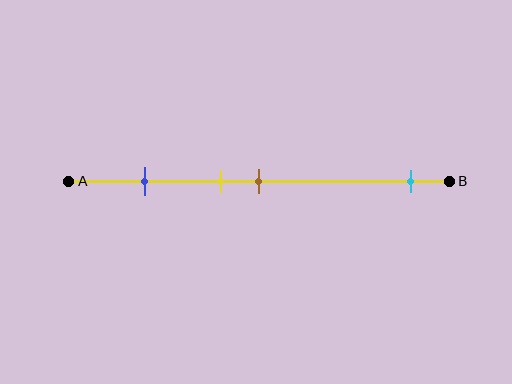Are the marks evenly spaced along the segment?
No, the marks are not evenly spaced.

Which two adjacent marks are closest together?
The yellow and brown marks are the closest adjacent pair.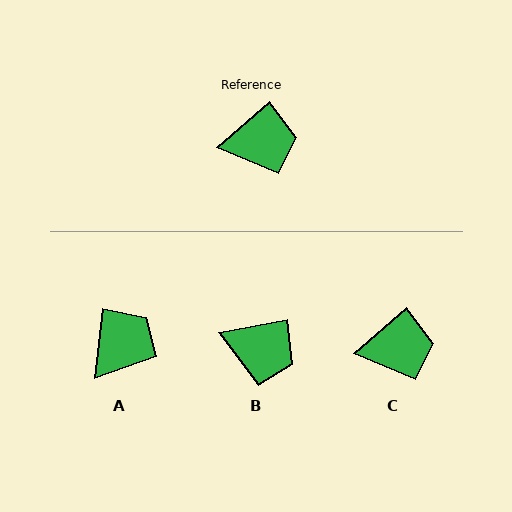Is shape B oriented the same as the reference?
No, it is off by about 31 degrees.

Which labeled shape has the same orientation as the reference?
C.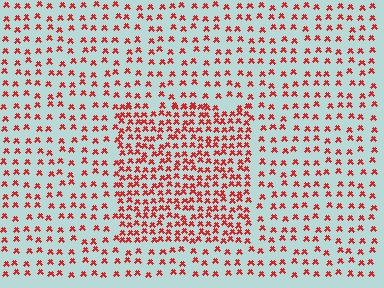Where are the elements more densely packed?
The elements are more densely packed inside the rectangle boundary.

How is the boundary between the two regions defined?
The boundary is defined by a change in element density (approximately 2.0x ratio). All elements are the same color, size, and shape.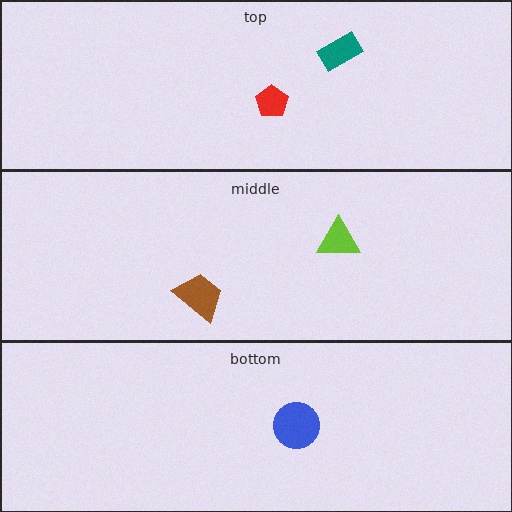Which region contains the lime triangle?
The middle region.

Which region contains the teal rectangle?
The top region.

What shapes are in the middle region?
The brown trapezoid, the lime triangle.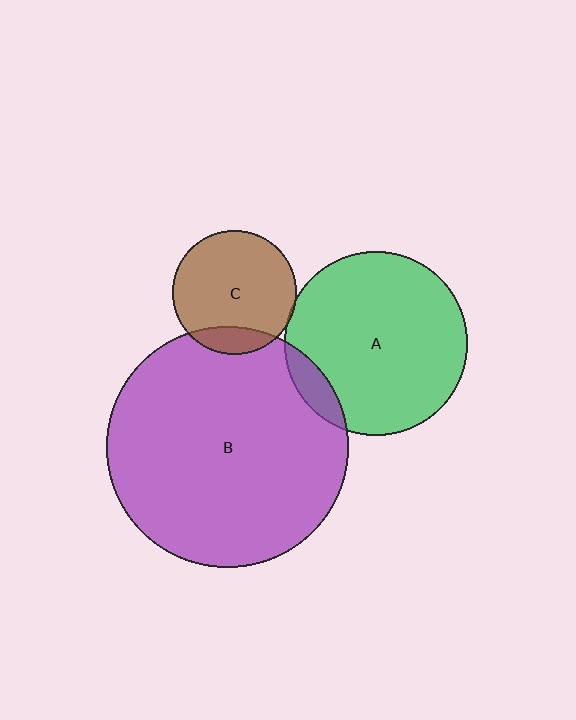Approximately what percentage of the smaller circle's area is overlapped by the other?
Approximately 15%.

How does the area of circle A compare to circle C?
Approximately 2.2 times.